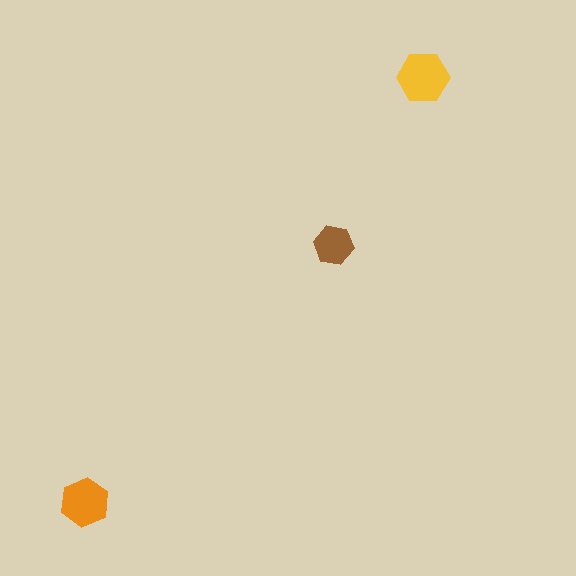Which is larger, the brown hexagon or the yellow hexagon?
The yellow one.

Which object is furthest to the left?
The orange hexagon is leftmost.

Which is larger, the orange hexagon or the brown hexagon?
The orange one.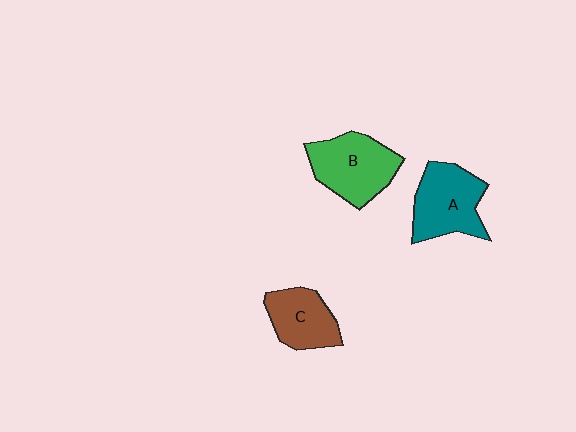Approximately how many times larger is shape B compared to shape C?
Approximately 1.3 times.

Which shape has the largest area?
Shape B (green).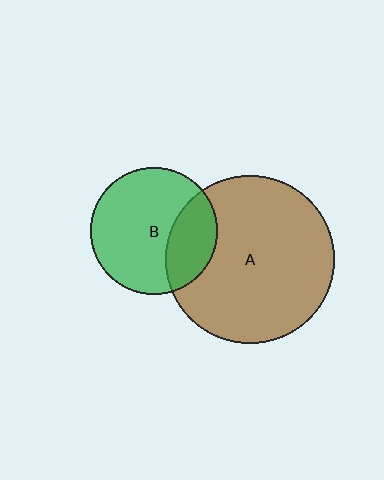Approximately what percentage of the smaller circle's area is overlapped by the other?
Approximately 25%.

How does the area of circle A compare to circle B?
Approximately 1.8 times.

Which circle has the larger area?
Circle A (brown).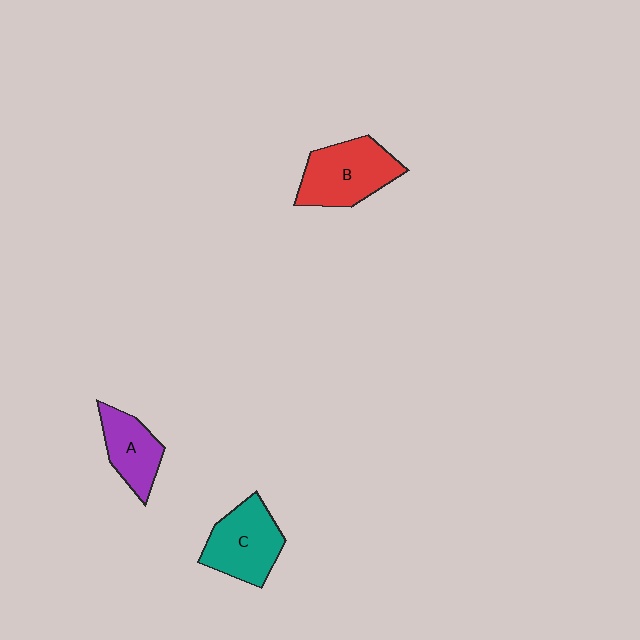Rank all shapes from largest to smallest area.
From largest to smallest: B (red), C (teal), A (purple).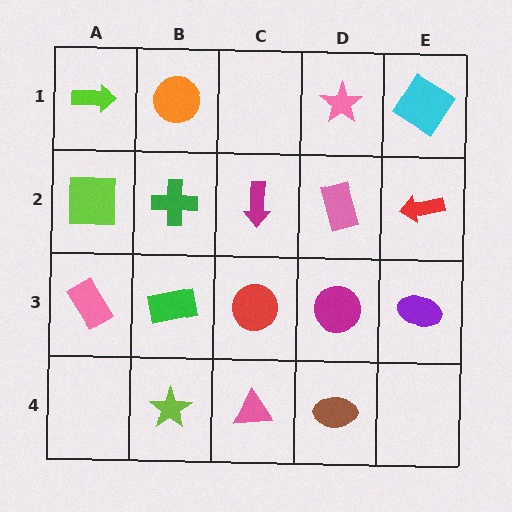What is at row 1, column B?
An orange circle.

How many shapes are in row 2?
5 shapes.